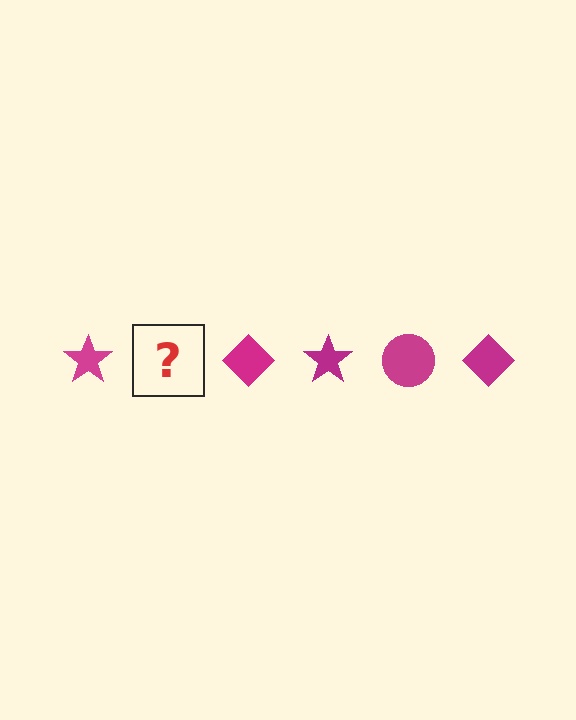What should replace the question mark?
The question mark should be replaced with a magenta circle.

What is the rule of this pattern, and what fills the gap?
The rule is that the pattern cycles through star, circle, diamond shapes in magenta. The gap should be filled with a magenta circle.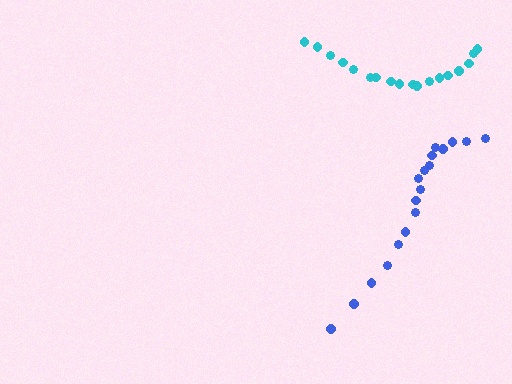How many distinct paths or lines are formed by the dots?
There are 2 distinct paths.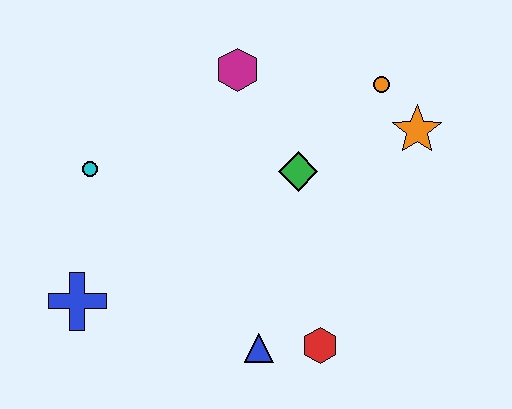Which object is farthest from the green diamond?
The blue cross is farthest from the green diamond.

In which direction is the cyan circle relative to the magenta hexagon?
The cyan circle is to the left of the magenta hexagon.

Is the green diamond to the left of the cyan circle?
No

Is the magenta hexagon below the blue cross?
No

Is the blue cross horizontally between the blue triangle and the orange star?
No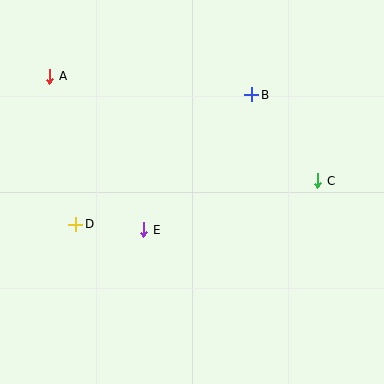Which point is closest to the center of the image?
Point E at (144, 230) is closest to the center.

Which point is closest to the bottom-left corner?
Point D is closest to the bottom-left corner.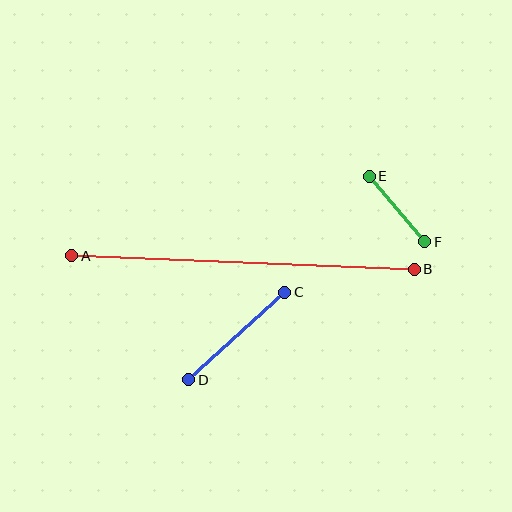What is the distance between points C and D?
The distance is approximately 130 pixels.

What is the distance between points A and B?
The distance is approximately 342 pixels.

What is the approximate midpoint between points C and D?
The midpoint is at approximately (237, 336) pixels.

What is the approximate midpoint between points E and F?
The midpoint is at approximately (397, 209) pixels.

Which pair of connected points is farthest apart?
Points A and B are farthest apart.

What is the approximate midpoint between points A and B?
The midpoint is at approximately (243, 262) pixels.